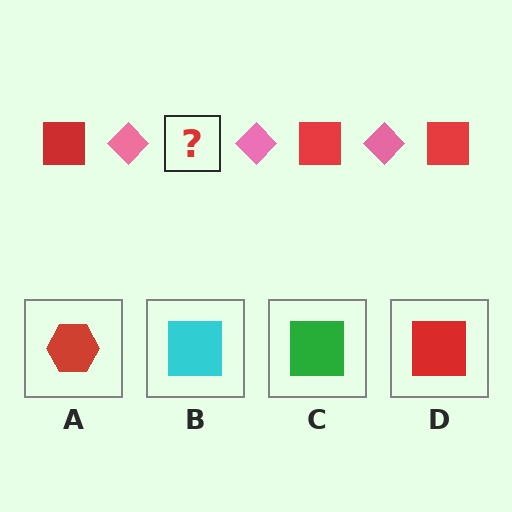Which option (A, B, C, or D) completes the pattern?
D.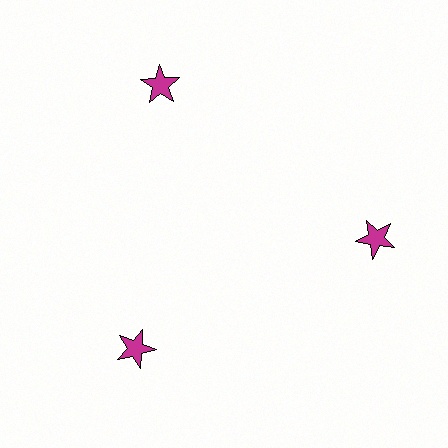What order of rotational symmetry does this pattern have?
This pattern has 3-fold rotational symmetry.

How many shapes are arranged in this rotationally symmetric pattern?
There are 3 shapes, arranged in 3 groups of 1.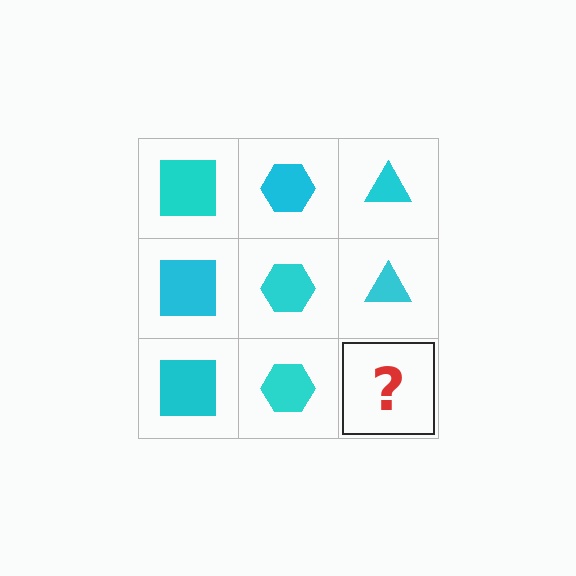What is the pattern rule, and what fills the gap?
The rule is that each column has a consistent shape. The gap should be filled with a cyan triangle.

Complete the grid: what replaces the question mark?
The question mark should be replaced with a cyan triangle.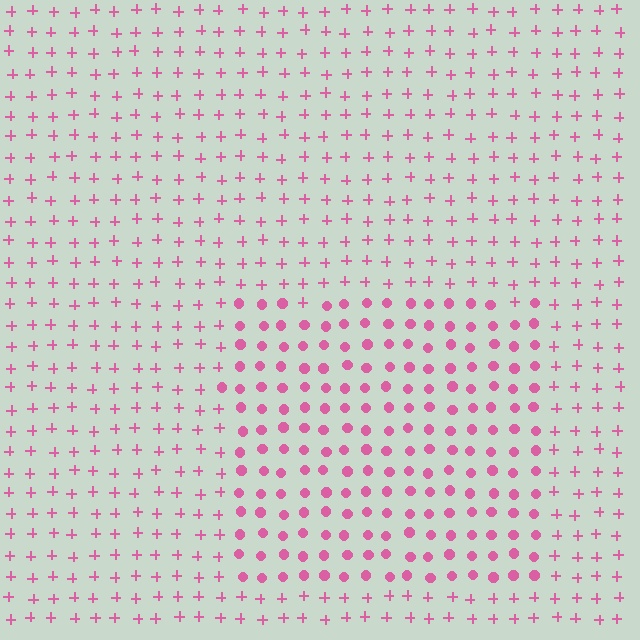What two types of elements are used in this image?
The image uses circles inside the rectangle region and plus signs outside it.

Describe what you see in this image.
The image is filled with small pink elements arranged in a uniform grid. A rectangle-shaped region contains circles, while the surrounding area contains plus signs. The boundary is defined purely by the change in element shape.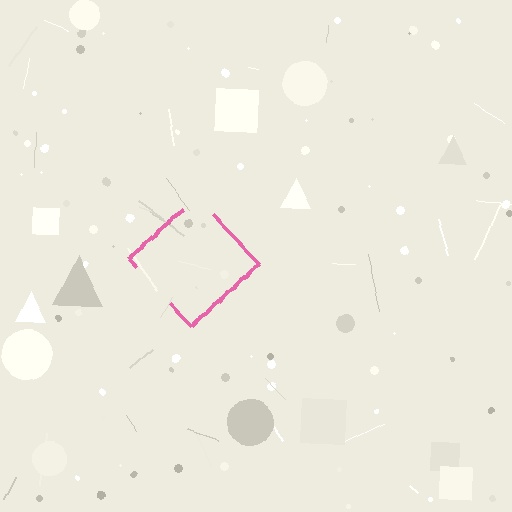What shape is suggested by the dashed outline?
The dashed outline suggests a diamond.